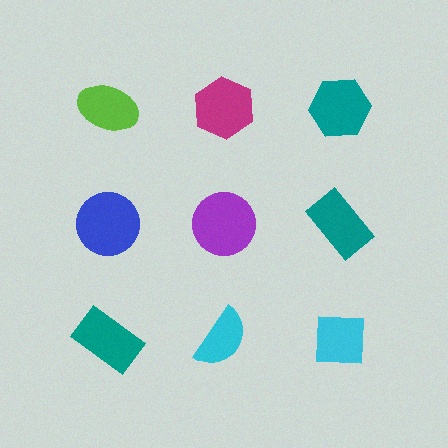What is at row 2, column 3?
A teal rectangle.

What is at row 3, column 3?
A cyan square.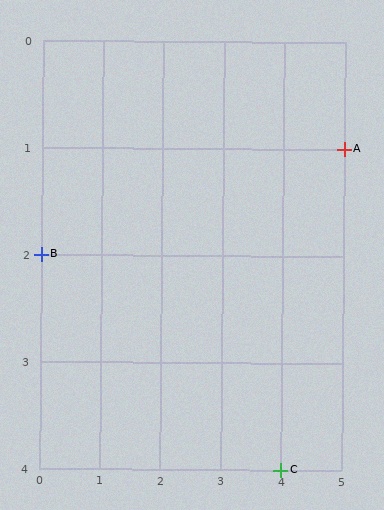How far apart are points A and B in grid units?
Points A and B are 5 columns and 1 row apart (about 5.1 grid units diagonally).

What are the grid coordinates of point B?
Point B is at grid coordinates (0, 2).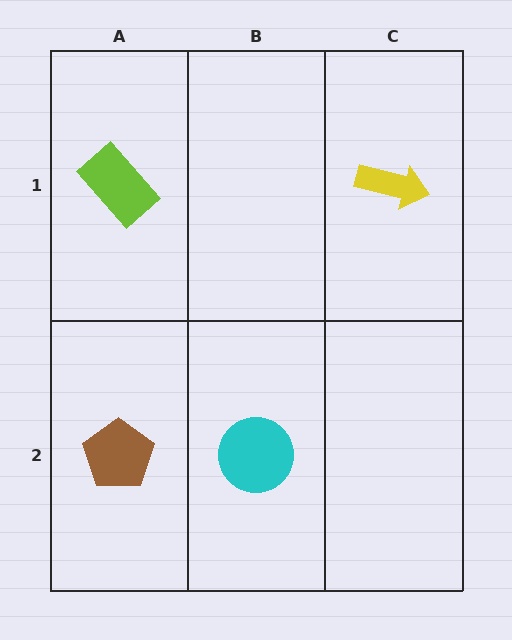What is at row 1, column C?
A yellow arrow.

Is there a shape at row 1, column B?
No, that cell is empty.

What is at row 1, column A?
A lime rectangle.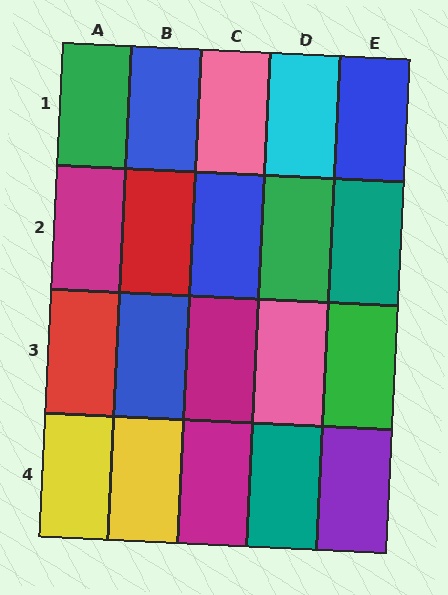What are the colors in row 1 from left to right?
Green, blue, pink, cyan, blue.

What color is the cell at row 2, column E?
Teal.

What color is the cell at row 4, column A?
Yellow.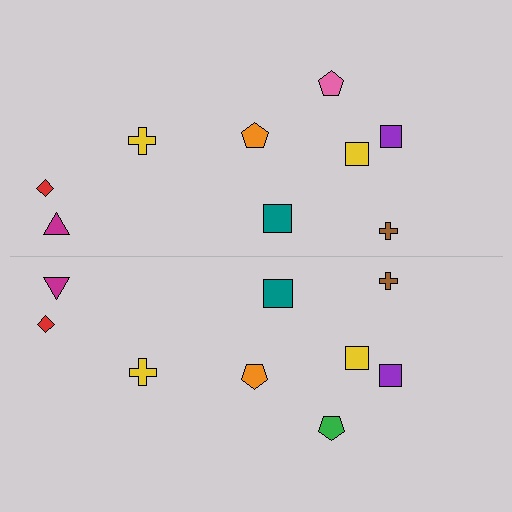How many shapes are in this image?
There are 18 shapes in this image.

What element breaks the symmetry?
The green pentagon on the bottom side breaks the symmetry — its mirror counterpart is pink.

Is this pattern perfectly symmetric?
No, the pattern is not perfectly symmetric. The green pentagon on the bottom side breaks the symmetry — its mirror counterpart is pink.